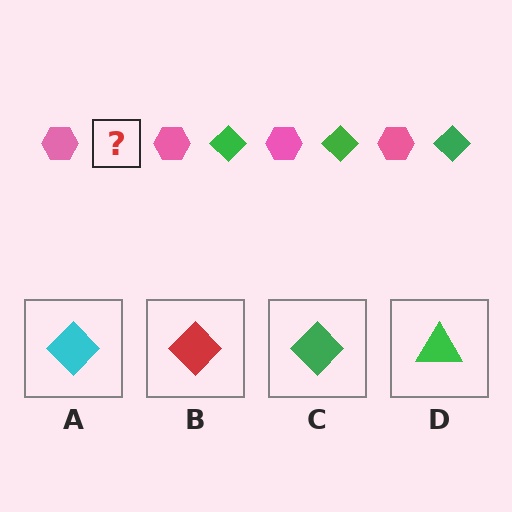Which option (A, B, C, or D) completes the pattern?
C.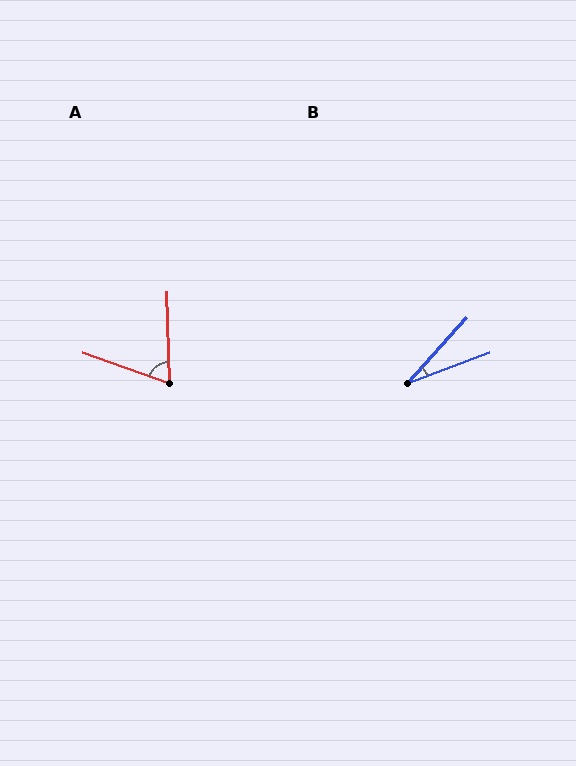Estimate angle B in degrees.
Approximately 27 degrees.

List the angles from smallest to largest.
B (27°), A (69°).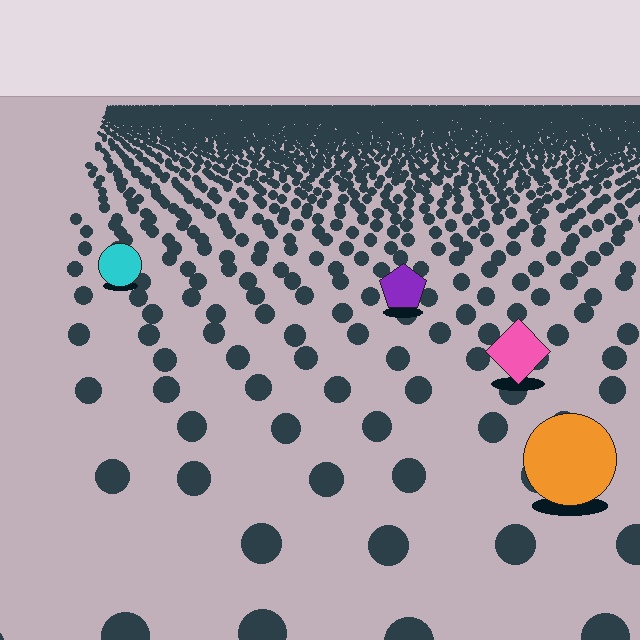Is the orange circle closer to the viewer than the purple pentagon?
Yes. The orange circle is closer — you can tell from the texture gradient: the ground texture is coarser near it.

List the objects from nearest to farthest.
From nearest to farthest: the orange circle, the pink diamond, the purple pentagon, the cyan circle.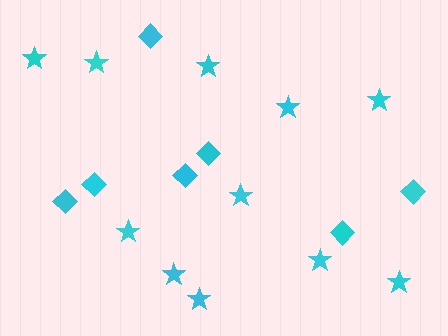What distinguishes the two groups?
There are 2 groups: one group of diamonds (7) and one group of stars (11).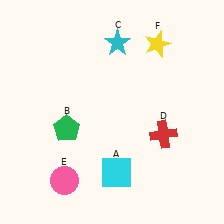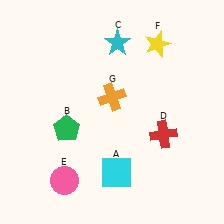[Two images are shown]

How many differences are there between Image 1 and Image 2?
There is 1 difference between the two images.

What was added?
An orange cross (G) was added in Image 2.